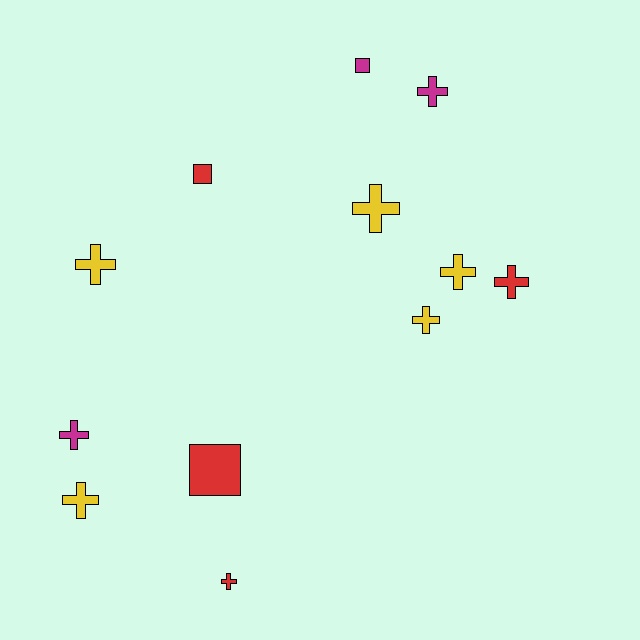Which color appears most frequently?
Yellow, with 5 objects.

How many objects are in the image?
There are 12 objects.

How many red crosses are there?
There are 2 red crosses.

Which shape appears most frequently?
Cross, with 9 objects.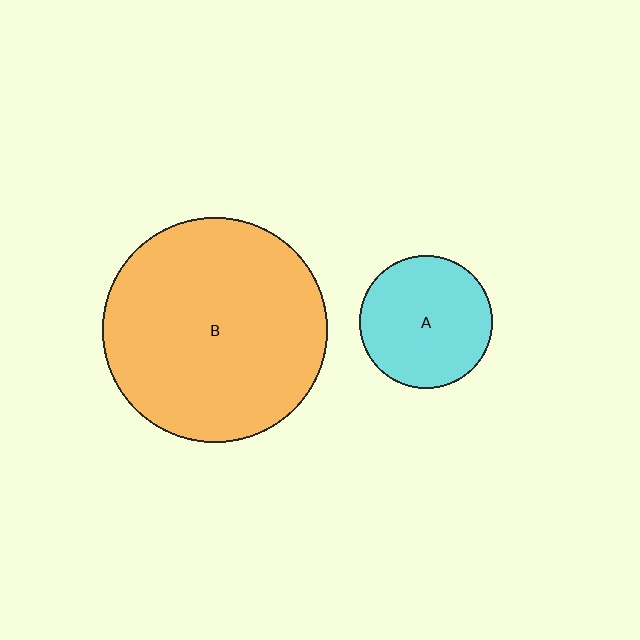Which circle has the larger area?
Circle B (orange).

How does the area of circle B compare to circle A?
Approximately 2.9 times.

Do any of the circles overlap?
No, none of the circles overlap.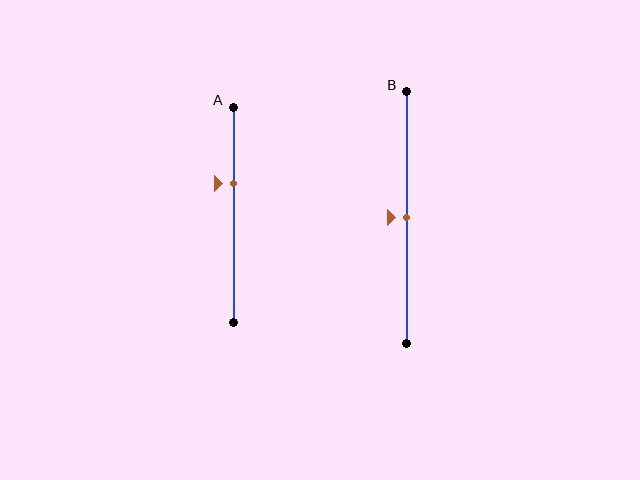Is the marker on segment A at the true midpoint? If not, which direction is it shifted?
No, the marker on segment A is shifted upward by about 15% of the segment length.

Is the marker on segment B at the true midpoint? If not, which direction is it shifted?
Yes, the marker on segment B is at the true midpoint.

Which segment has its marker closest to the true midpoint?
Segment B has its marker closest to the true midpoint.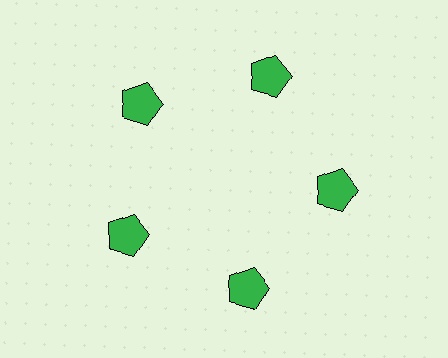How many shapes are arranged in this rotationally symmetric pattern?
There are 5 shapes, arranged in 5 groups of 1.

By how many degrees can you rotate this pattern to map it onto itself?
The pattern maps onto itself every 72 degrees of rotation.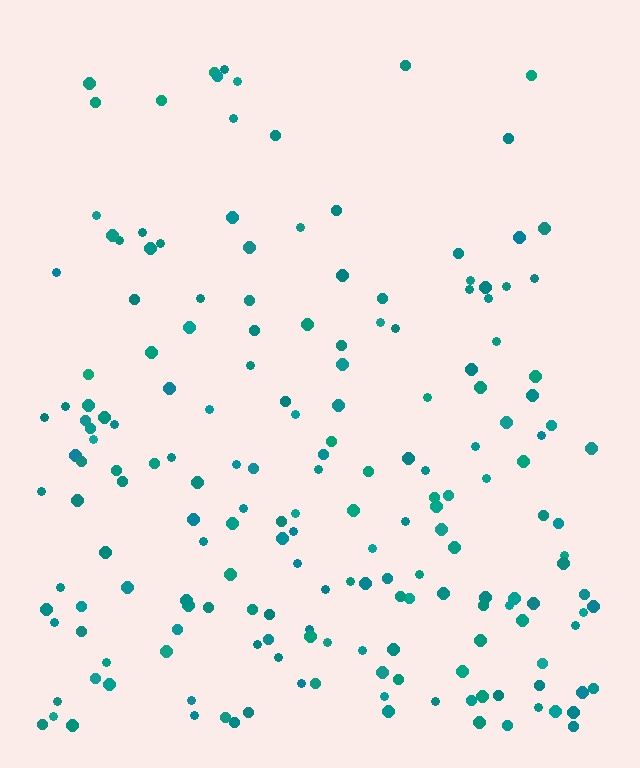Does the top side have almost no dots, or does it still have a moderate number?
Still a moderate number, just noticeably fewer than the bottom.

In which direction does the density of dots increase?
From top to bottom, with the bottom side densest.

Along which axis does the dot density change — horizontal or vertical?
Vertical.